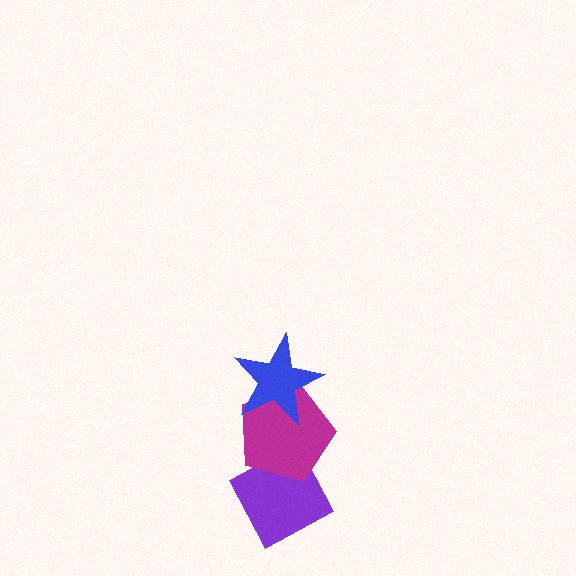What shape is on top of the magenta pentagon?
The blue star is on top of the magenta pentagon.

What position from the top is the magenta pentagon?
The magenta pentagon is 2nd from the top.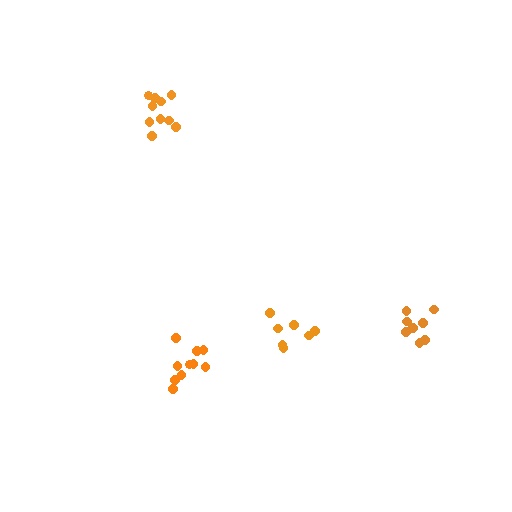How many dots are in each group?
Group 1: 7 dots, Group 2: 10 dots, Group 3: 10 dots, Group 4: 8 dots (35 total).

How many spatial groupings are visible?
There are 4 spatial groupings.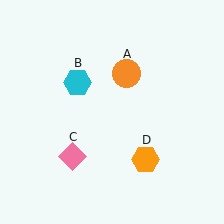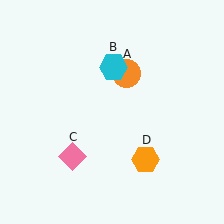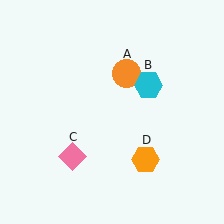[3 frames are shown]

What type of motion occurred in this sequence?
The cyan hexagon (object B) rotated clockwise around the center of the scene.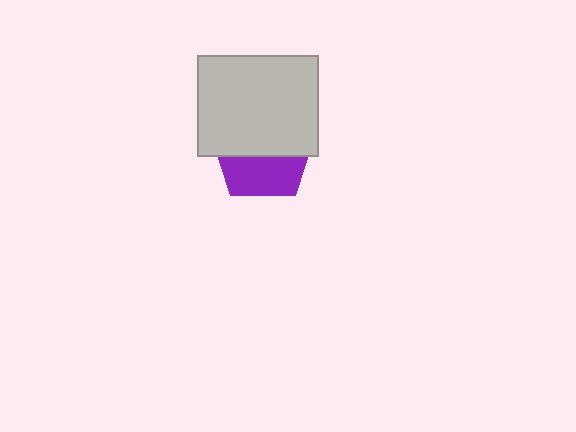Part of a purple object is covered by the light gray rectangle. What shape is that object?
It is a pentagon.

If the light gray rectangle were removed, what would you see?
You would see the complete purple pentagon.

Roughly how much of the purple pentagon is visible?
A small part of it is visible (roughly 40%).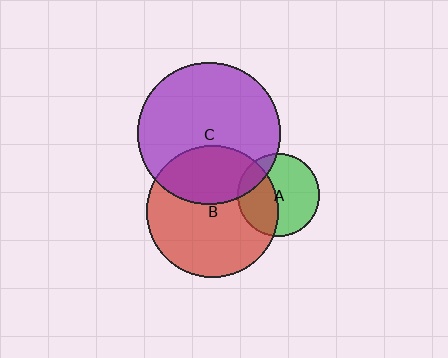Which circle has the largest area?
Circle C (purple).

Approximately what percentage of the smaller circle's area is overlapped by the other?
Approximately 35%.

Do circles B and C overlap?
Yes.